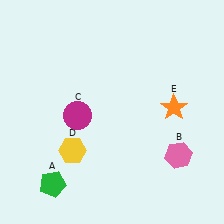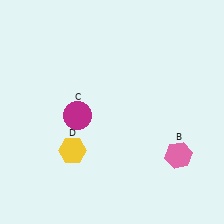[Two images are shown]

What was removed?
The green pentagon (A), the orange star (E) were removed in Image 2.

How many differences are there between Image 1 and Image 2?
There are 2 differences between the two images.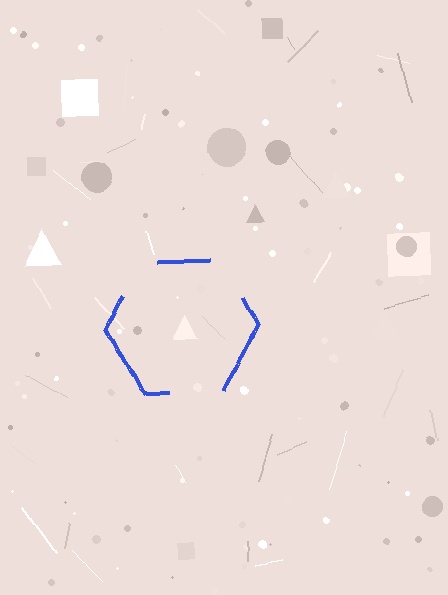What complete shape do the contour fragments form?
The contour fragments form a hexagon.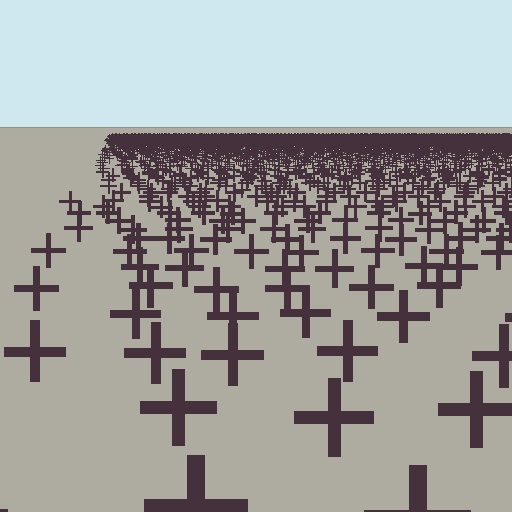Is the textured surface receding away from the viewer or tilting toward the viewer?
The surface is receding away from the viewer. Texture elements get smaller and denser toward the top.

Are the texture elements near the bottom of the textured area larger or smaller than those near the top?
Larger. Near the bottom, elements are closer to the viewer and appear at a bigger on-screen size.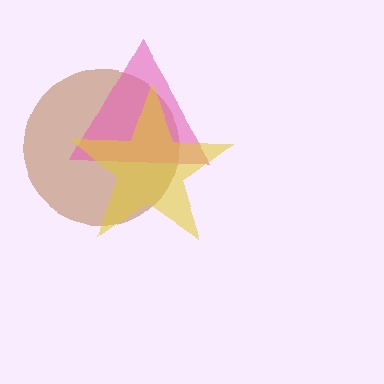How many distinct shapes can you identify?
There are 3 distinct shapes: a brown circle, a pink triangle, a yellow star.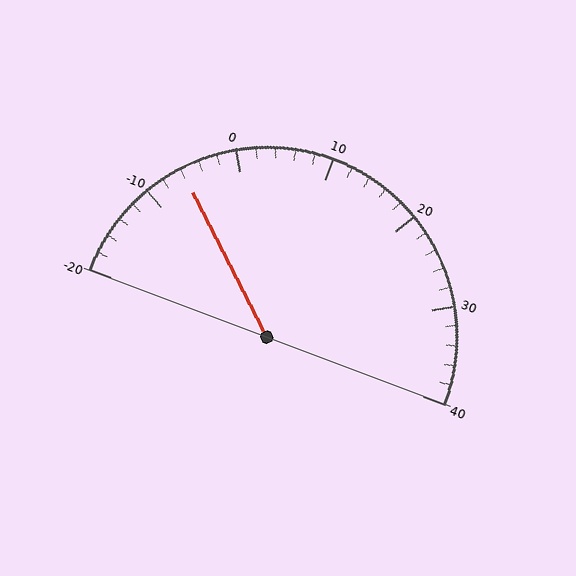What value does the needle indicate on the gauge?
The needle indicates approximately -6.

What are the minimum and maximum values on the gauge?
The gauge ranges from -20 to 40.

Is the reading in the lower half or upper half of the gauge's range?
The reading is in the lower half of the range (-20 to 40).